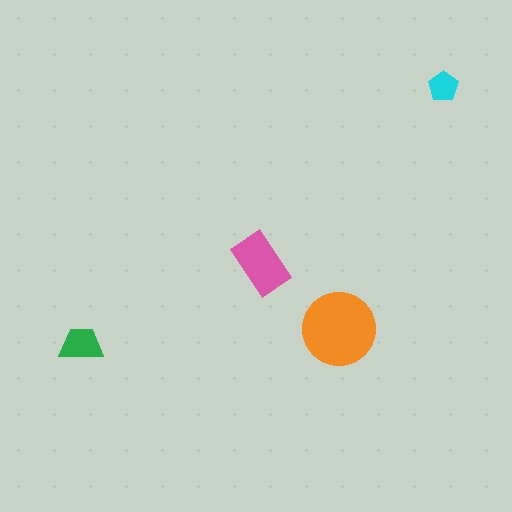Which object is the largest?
The orange circle.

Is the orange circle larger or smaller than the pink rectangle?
Larger.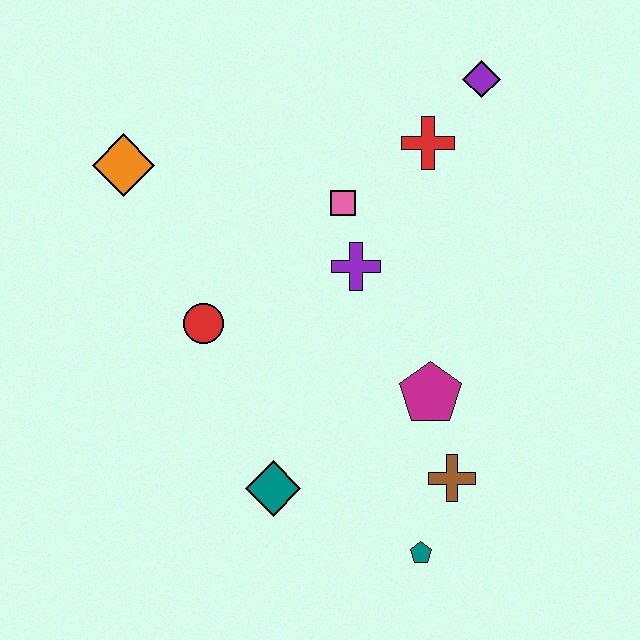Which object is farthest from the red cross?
The teal pentagon is farthest from the red cross.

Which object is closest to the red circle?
The purple cross is closest to the red circle.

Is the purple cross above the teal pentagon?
Yes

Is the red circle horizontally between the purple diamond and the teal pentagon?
No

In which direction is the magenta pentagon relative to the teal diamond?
The magenta pentagon is to the right of the teal diamond.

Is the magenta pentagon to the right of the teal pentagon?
Yes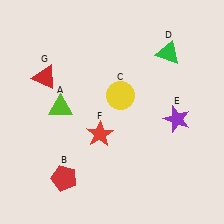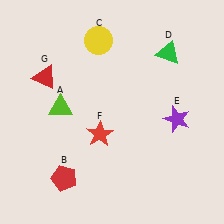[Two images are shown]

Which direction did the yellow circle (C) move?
The yellow circle (C) moved up.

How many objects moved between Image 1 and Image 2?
1 object moved between the two images.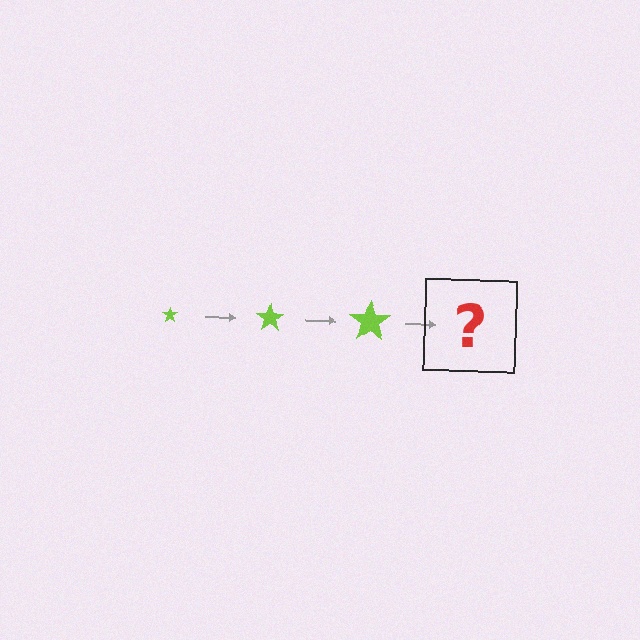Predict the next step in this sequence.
The next step is a lime star, larger than the previous one.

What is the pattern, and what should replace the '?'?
The pattern is that the star gets progressively larger each step. The '?' should be a lime star, larger than the previous one.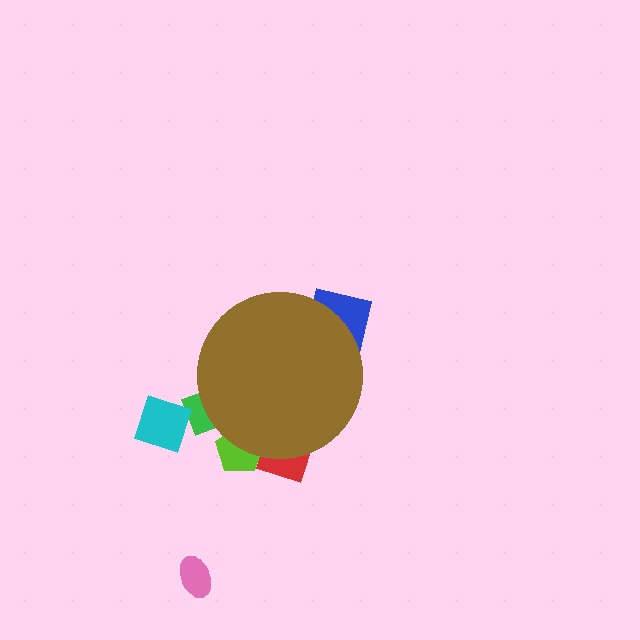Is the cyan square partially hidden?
No, the cyan square is fully visible.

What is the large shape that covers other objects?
A brown circle.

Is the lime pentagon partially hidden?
Yes, the lime pentagon is partially hidden behind the brown circle.